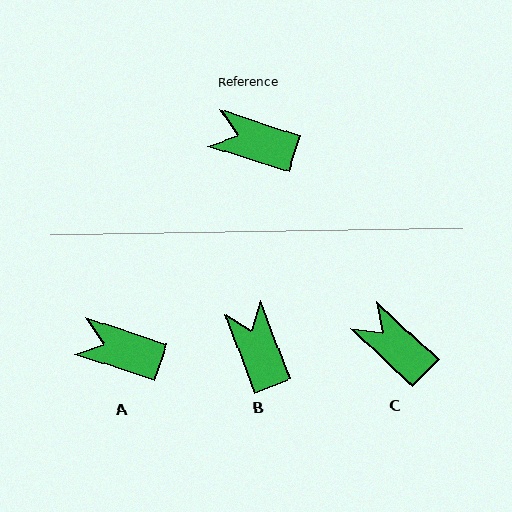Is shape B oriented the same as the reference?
No, it is off by about 51 degrees.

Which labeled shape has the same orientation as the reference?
A.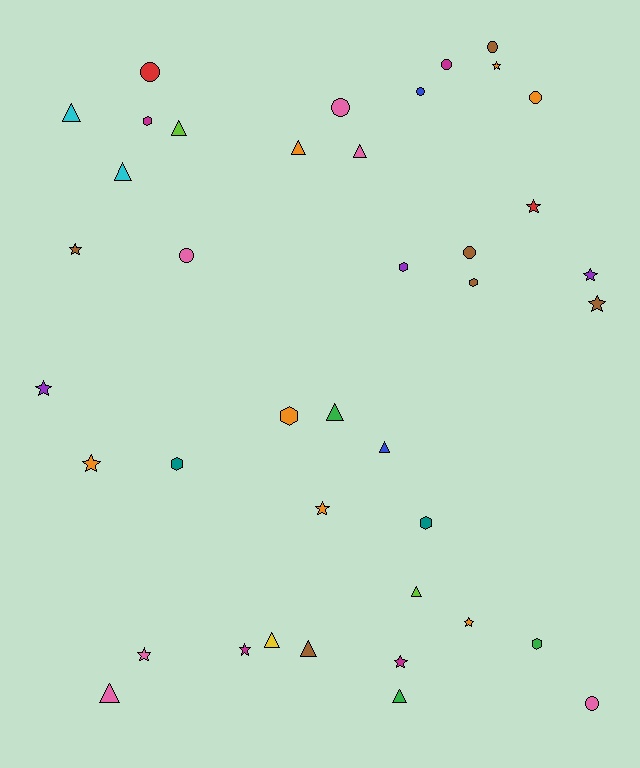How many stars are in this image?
There are 12 stars.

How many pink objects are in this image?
There are 6 pink objects.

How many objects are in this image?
There are 40 objects.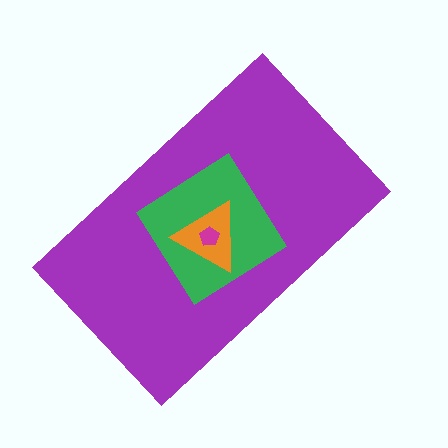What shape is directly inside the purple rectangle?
The green diamond.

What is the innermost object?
The magenta pentagon.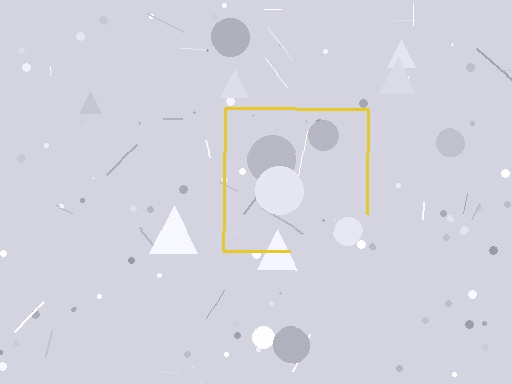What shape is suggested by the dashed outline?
The dashed outline suggests a square.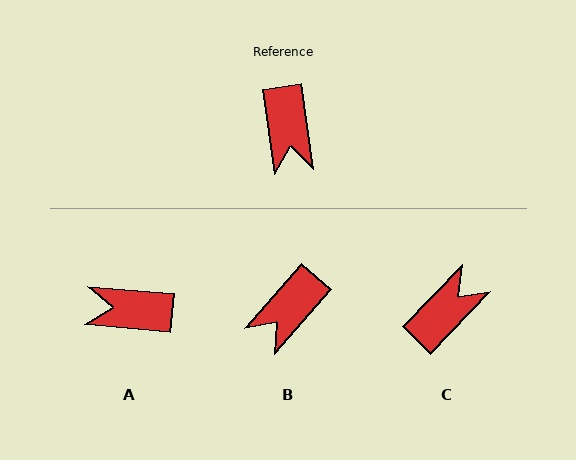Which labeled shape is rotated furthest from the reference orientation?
C, about 128 degrees away.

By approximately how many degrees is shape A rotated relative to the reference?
Approximately 103 degrees clockwise.